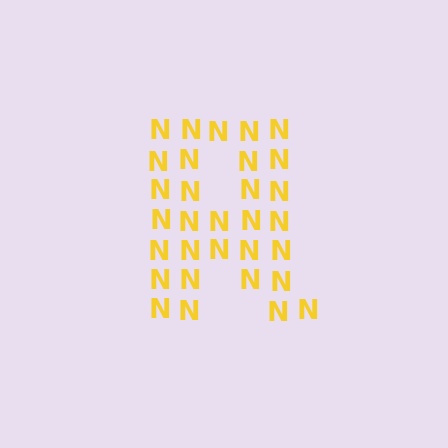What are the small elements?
The small elements are letter N's.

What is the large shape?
The large shape is the letter R.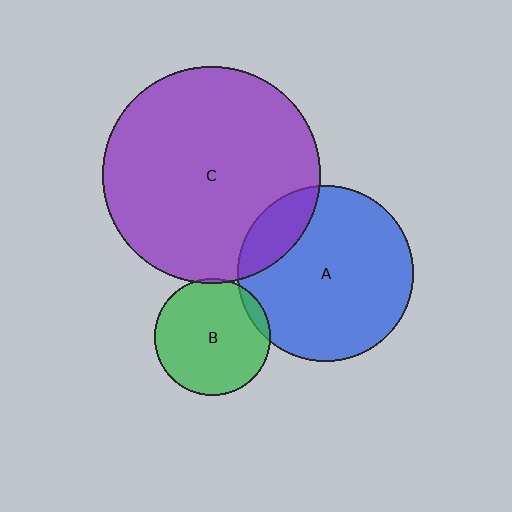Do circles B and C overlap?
Yes.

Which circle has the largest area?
Circle C (purple).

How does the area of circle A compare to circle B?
Approximately 2.3 times.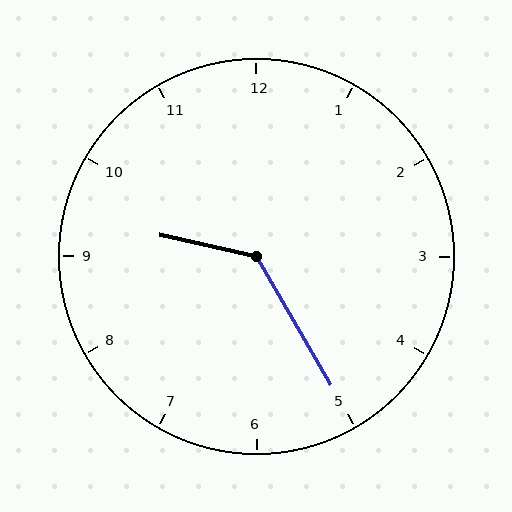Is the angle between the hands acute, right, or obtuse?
It is obtuse.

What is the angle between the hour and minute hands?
Approximately 132 degrees.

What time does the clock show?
9:25.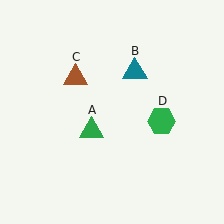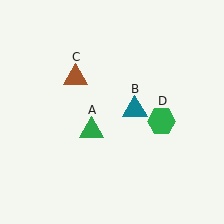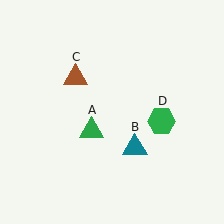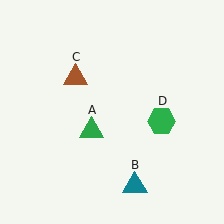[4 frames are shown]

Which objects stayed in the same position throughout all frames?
Green triangle (object A) and brown triangle (object C) and green hexagon (object D) remained stationary.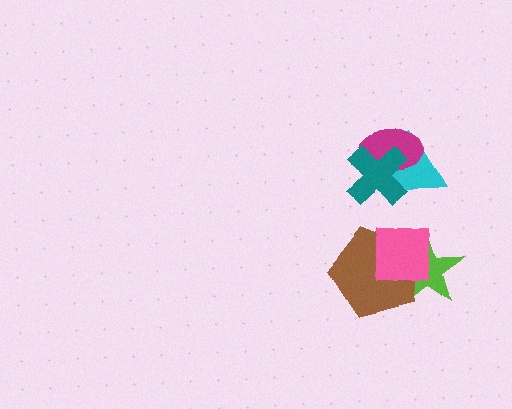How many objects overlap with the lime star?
2 objects overlap with the lime star.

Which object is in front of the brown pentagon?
The pink square is in front of the brown pentagon.